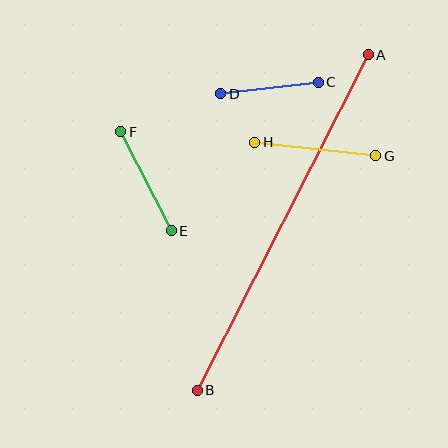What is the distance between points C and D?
The distance is approximately 98 pixels.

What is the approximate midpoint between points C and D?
The midpoint is at approximately (270, 88) pixels.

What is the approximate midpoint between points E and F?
The midpoint is at approximately (146, 181) pixels.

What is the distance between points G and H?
The distance is approximately 122 pixels.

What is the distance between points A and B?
The distance is approximately 377 pixels.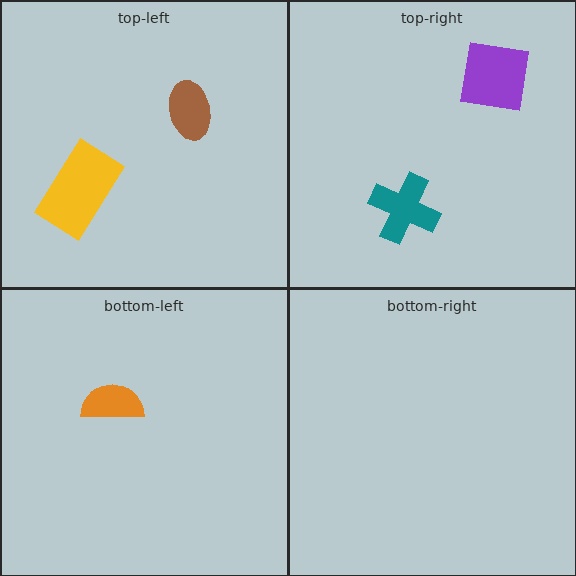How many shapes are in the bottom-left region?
1.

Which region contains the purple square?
The top-right region.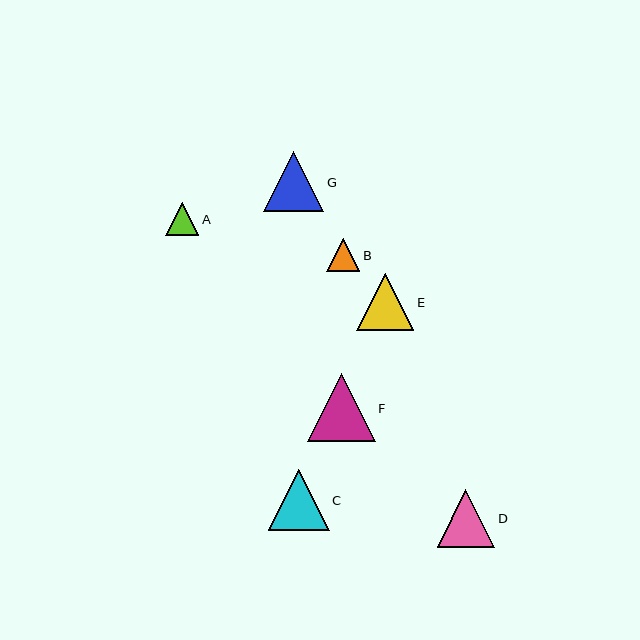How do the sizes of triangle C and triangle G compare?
Triangle C and triangle G are approximately the same size.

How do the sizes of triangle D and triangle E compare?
Triangle D and triangle E are approximately the same size.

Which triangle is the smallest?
Triangle A is the smallest with a size of approximately 33 pixels.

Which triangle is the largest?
Triangle F is the largest with a size of approximately 67 pixels.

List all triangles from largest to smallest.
From largest to smallest: F, C, G, D, E, B, A.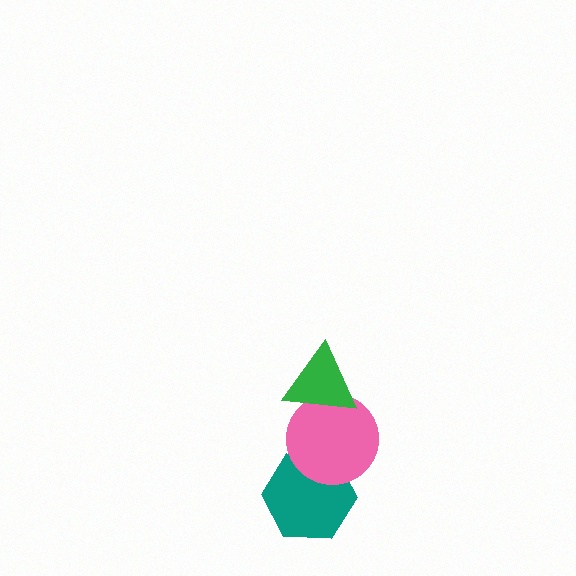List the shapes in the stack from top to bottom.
From top to bottom: the green triangle, the pink circle, the teal hexagon.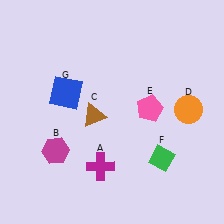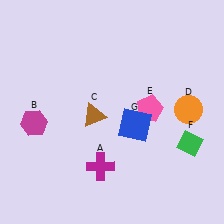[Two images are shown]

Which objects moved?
The objects that moved are: the magenta hexagon (B), the green diamond (F), the blue square (G).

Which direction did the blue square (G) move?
The blue square (G) moved right.